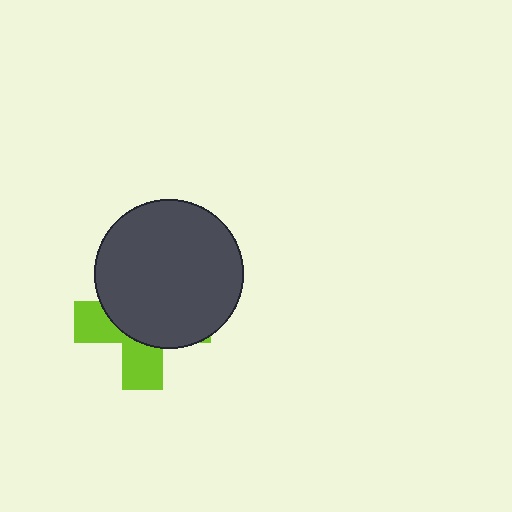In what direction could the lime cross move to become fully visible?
The lime cross could move down. That would shift it out from behind the dark gray circle entirely.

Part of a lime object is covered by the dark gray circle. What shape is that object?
It is a cross.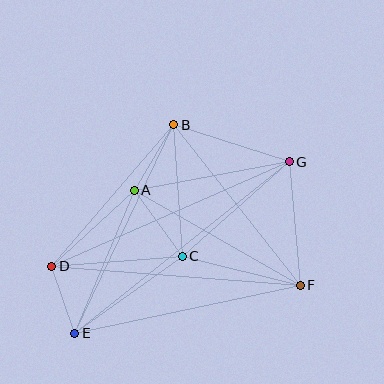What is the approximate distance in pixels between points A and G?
The distance between A and G is approximately 157 pixels.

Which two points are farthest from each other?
Points E and G are farthest from each other.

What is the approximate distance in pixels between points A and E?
The distance between A and E is approximately 155 pixels.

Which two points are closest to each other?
Points D and E are closest to each other.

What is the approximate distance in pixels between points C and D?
The distance between C and D is approximately 131 pixels.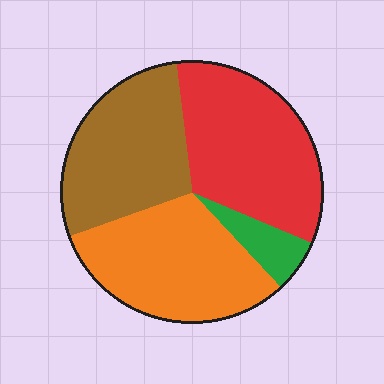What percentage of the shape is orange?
Orange covers around 30% of the shape.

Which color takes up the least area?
Green, at roughly 5%.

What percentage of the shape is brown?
Brown takes up about one quarter (1/4) of the shape.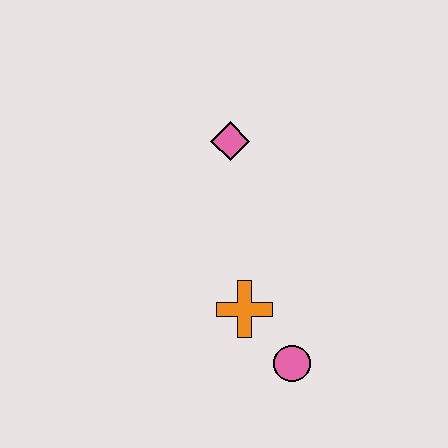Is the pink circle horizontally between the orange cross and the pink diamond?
No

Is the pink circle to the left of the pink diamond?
No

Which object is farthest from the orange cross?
The pink diamond is farthest from the orange cross.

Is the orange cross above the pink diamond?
No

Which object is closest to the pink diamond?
The orange cross is closest to the pink diamond.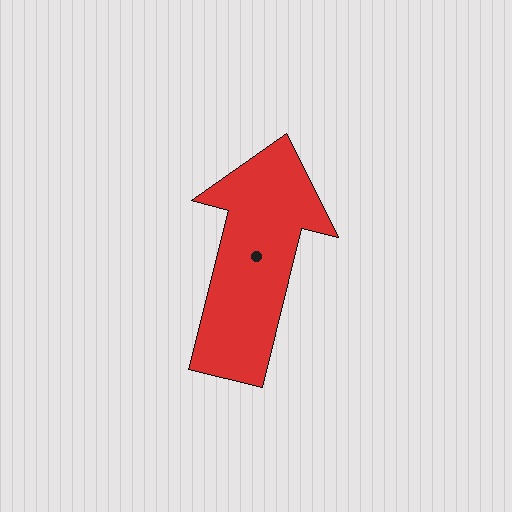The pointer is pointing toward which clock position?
Roughly 12 o'clock.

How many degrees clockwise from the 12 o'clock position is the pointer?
Approximately 14 degrees.